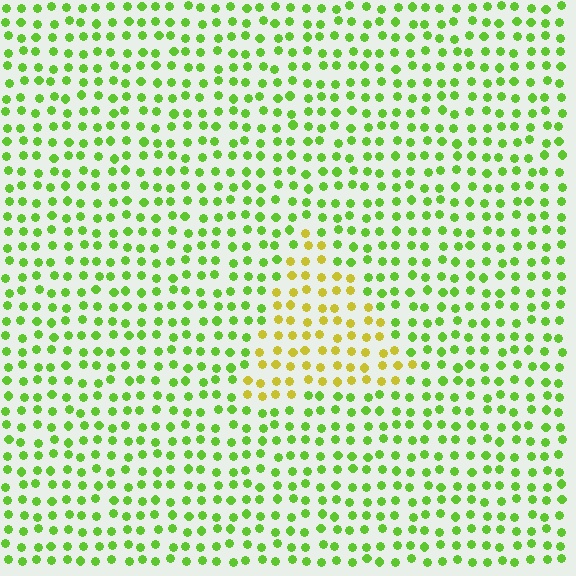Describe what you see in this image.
The image is filled with small lime elements in a uniform arrangement. A triangle-shaped region is visible where the elements are tinted to a slightly different hue, forming a subtle color boundary.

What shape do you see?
I see a triangle.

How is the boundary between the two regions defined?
The boundary is defined purely by a slight shift in hue (about 44 degrees). Spacing, size, and orientation are identical on both sides.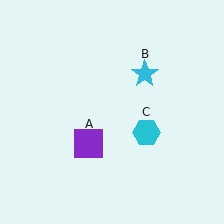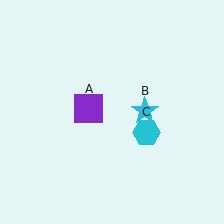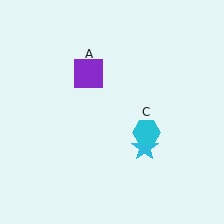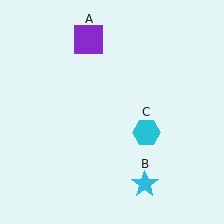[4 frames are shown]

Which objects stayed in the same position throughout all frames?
Cyan hexagon (object C) remained stationary.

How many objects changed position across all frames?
2 objects changed position: purple square (object A), cyan star (object B).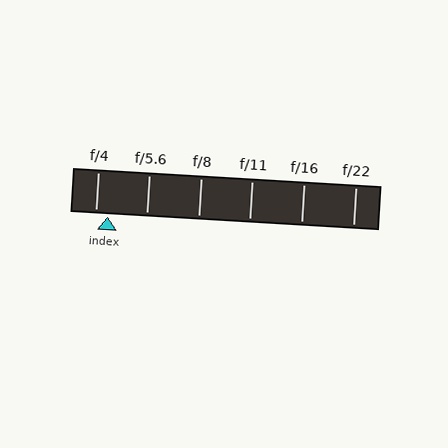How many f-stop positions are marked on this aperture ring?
There are 6 f-stop positions marked.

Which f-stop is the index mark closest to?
The index mark is closest to f/4.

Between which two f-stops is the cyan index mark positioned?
The index mark is between f/4 and f/5.6.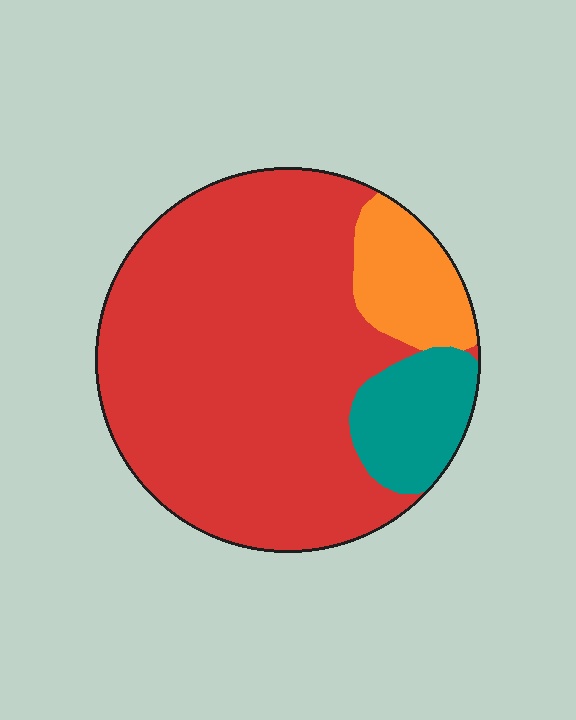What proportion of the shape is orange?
Orange takes up less than a sixth of the shape.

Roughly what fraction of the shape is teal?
Teal takes up about one eighth (1/8) of the shape.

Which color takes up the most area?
Red, at roughly 75%.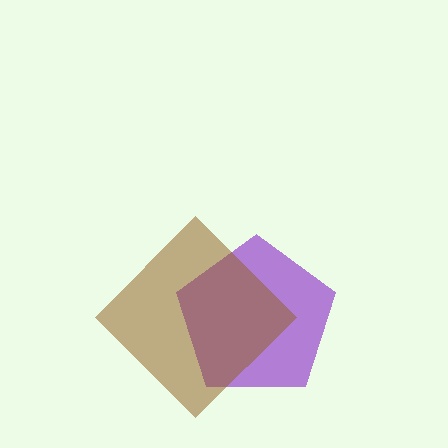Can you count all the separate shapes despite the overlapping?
Yes, there are 2 separate shapes.